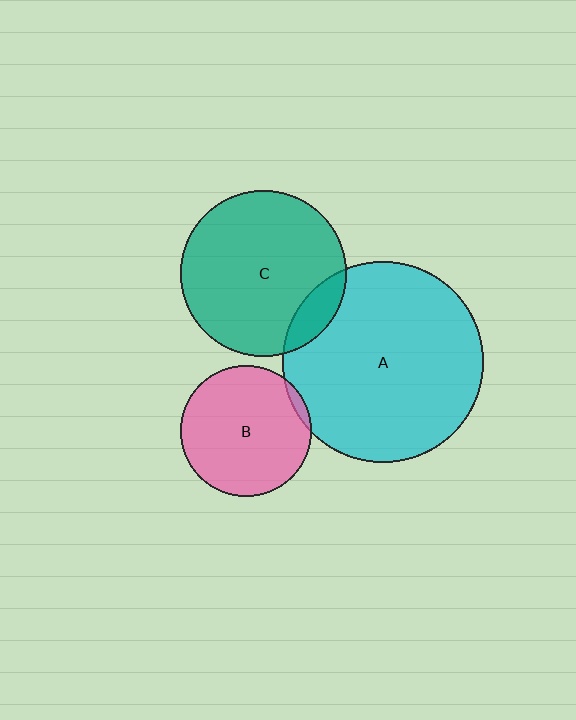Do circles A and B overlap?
Yes.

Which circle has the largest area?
Circle A (cyan).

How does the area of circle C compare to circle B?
Approximately 1.6 times.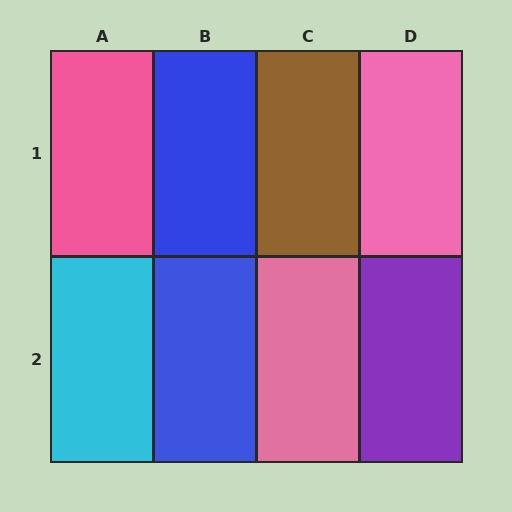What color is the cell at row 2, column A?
Cyan.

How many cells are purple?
1 cell is purple.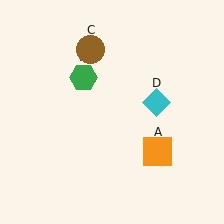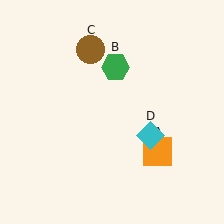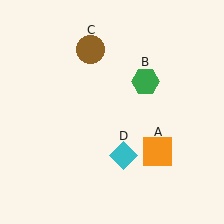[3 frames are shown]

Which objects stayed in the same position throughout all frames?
Orange square (object A) and brown circle (object C) remained stationary.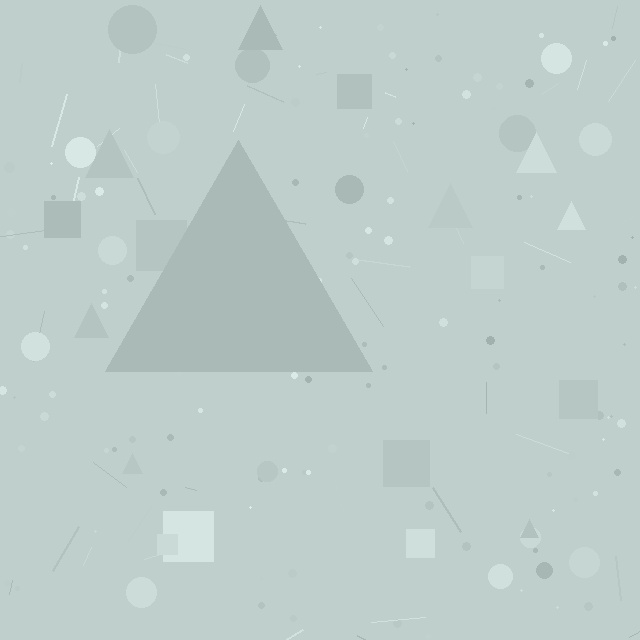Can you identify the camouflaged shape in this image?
The camouflaged shape is a triangle.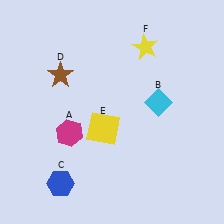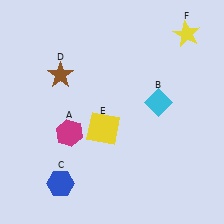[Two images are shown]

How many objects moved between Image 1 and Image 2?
1 object moved between the two images.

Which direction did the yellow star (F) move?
The yellow star (F) moved right.